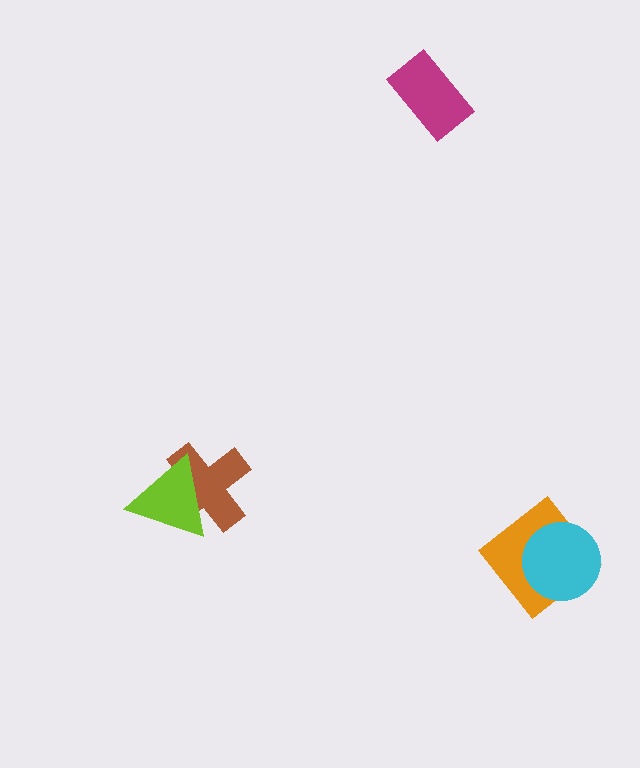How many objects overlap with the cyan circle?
1 object overlaps with the cyan circle.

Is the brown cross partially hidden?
Yes, it is partially covered by another shape.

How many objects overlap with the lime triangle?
1 object overlaps with the lime triangle.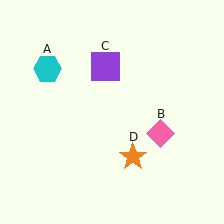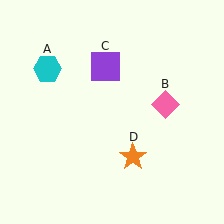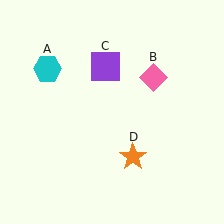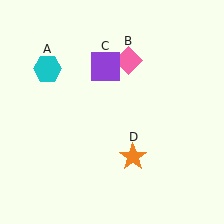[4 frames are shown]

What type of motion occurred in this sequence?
The pink diamond (object B) rotated counterclockwise around the center of the scene.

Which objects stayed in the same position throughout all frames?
Cyan hexagon (object A) and purple square (object C) and orange star (object D) remained stationary.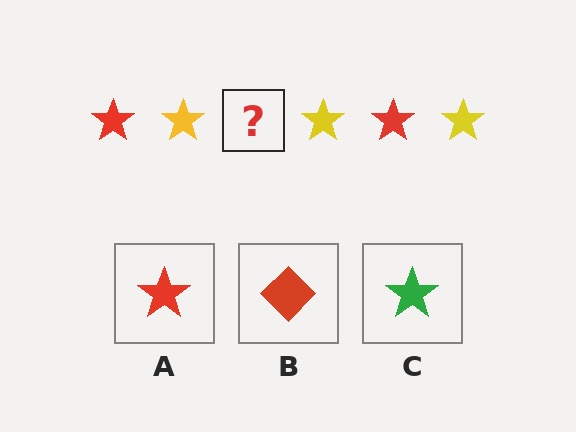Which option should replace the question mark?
Option A.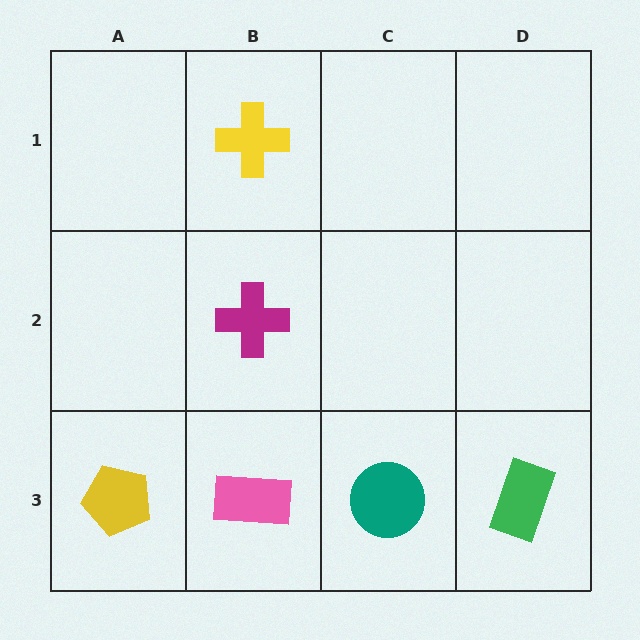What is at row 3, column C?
A teal circle.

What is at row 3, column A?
A yellow pentagon.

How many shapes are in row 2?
1 shape.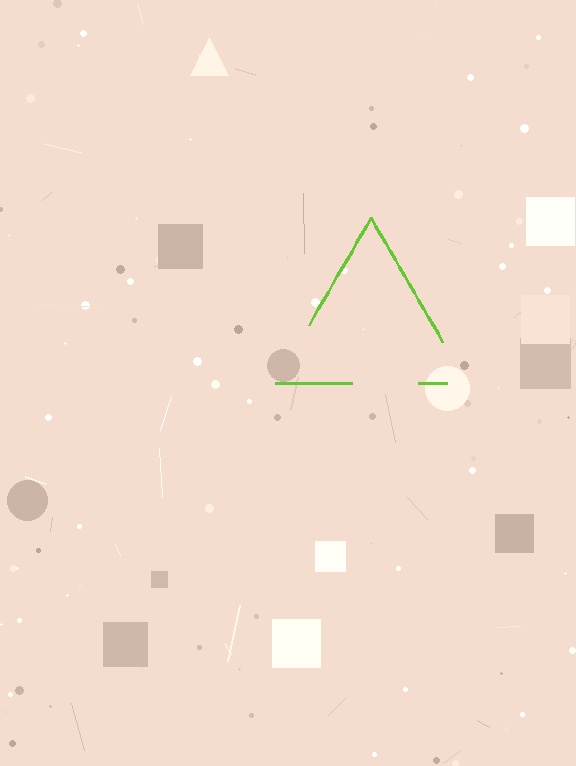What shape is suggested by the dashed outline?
The dashed outline suggests a triangle.